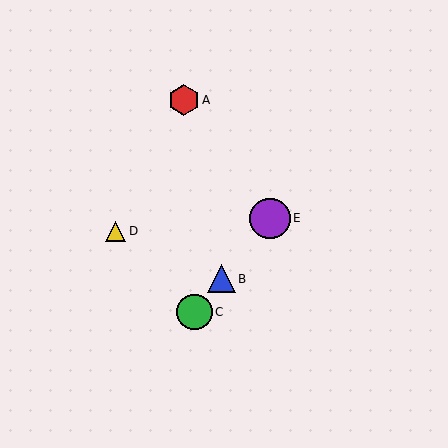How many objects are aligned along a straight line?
3 objects (B, C, E) are aligned along a straight line.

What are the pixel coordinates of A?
Object A is at (184, 100).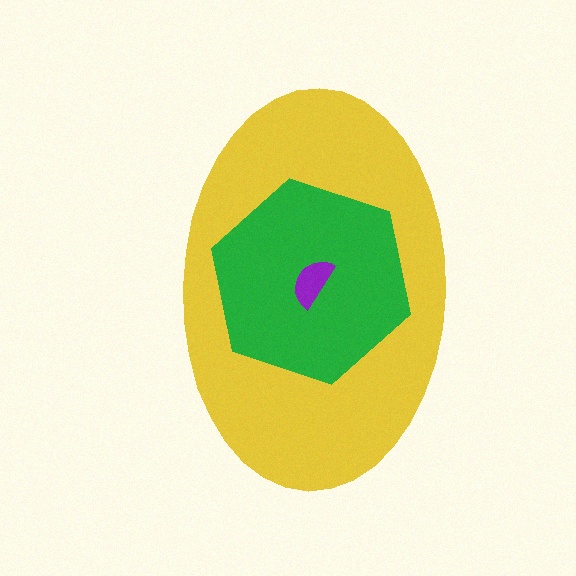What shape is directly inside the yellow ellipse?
The green hexagon.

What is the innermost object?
The purple semicircle.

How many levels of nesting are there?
3.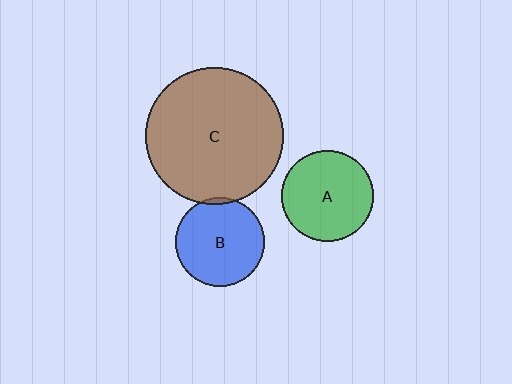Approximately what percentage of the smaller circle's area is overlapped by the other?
Approximately 5%.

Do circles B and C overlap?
Yes.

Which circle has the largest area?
Circle C (brown).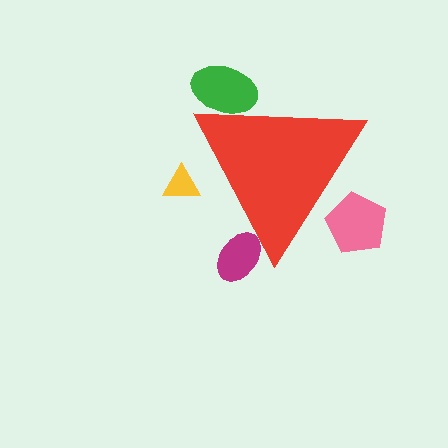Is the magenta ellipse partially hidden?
Yes, the magenta ellipse is partially hidden behind the red triangle.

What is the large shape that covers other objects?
A red triangle.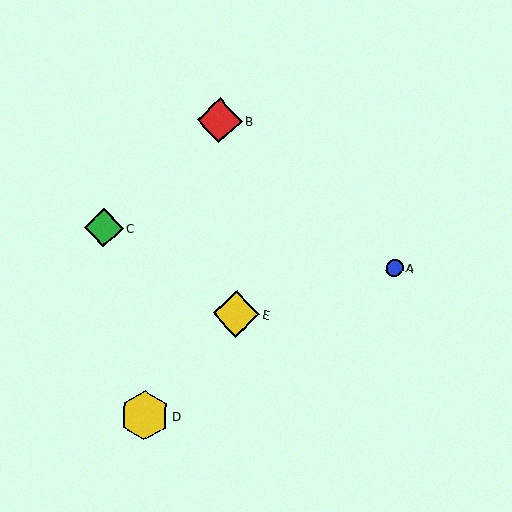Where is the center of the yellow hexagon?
The center of the yellow hexagon is at (144, 415).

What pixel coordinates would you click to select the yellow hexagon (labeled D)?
Click at (144, 415) to select the yellow hexagon D.